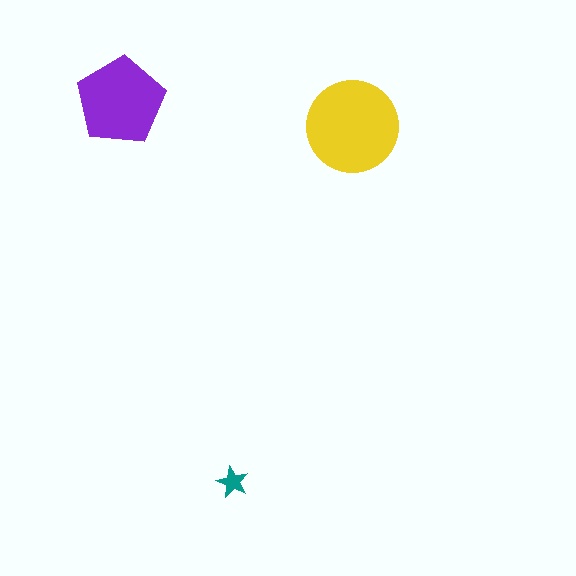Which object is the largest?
The yellow circle.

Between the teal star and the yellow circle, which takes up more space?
The yellow circle.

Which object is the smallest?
The teal star.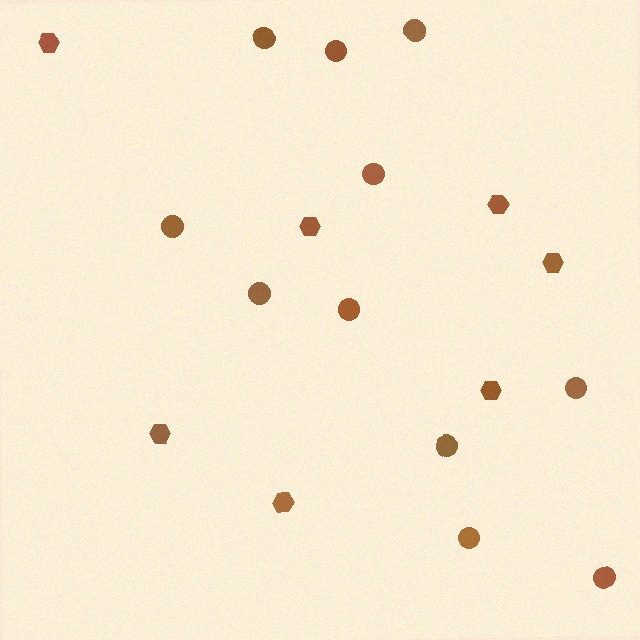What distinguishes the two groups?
There are 2 groups: one group of hexagons (7) and one group of circles (11).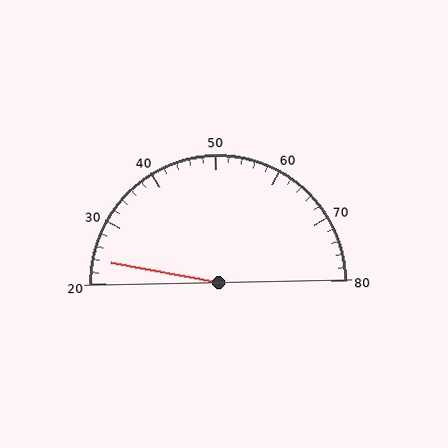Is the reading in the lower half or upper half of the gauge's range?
The reading is in the lower half of the range (20 to 80).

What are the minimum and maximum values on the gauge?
The gauge ranges from 20 to 80.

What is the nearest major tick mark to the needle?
The nearest major tick mark is 20.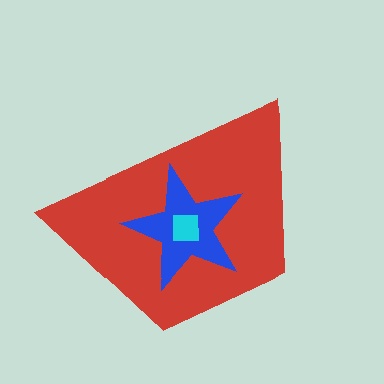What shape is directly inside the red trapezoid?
The blue star.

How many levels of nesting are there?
3.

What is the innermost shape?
The cyan square.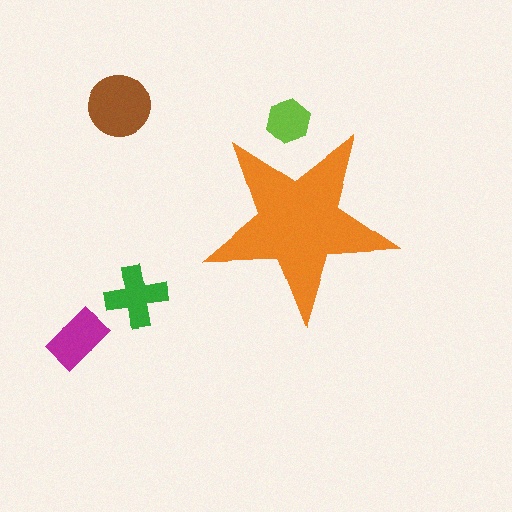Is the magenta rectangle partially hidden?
No, the magenta rectangle is fully visible.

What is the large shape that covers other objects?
An orange star.